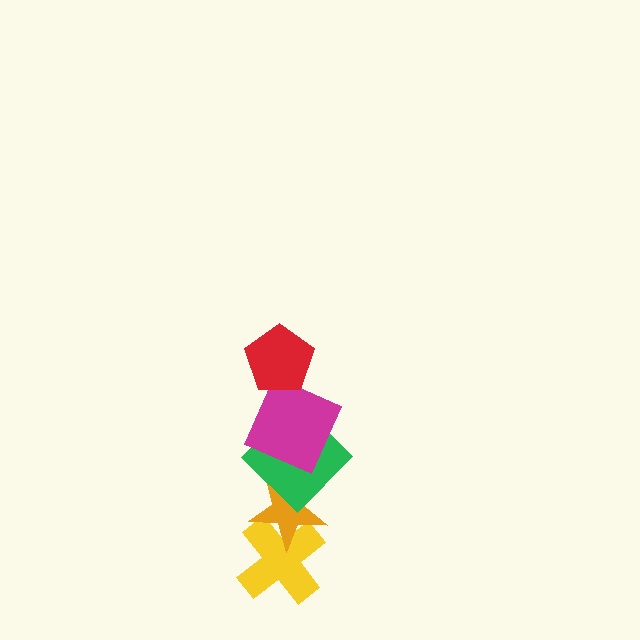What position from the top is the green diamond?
The green diamond is 3rd from the top.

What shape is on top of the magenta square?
The red pentagon is on top of the magenta square.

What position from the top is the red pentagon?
The red pentagon is 1st from the top.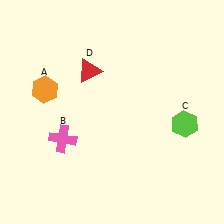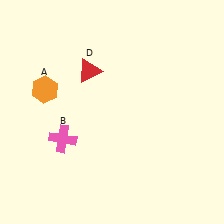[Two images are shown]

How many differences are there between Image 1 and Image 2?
There is 1 difference between the two images.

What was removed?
The lime hexagon (C) was removed in Image 2.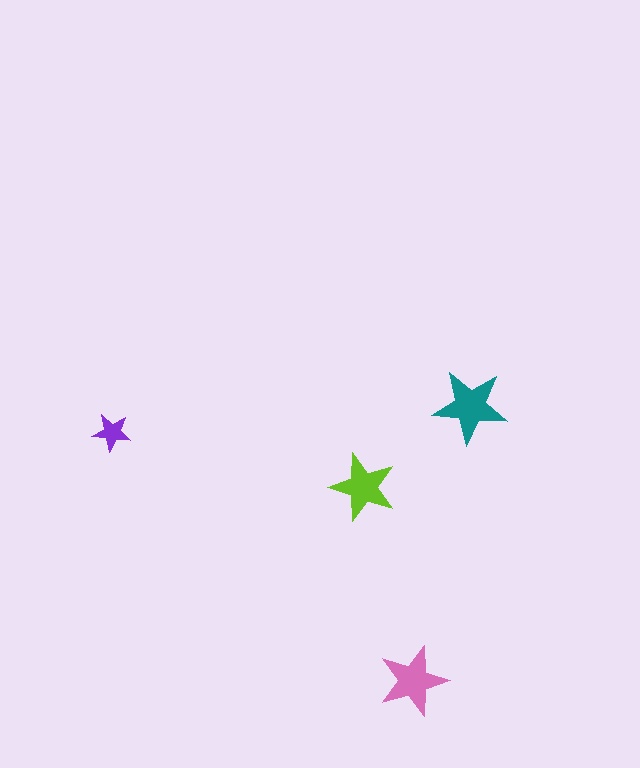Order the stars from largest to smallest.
the teal one, the pink one, the lime one, the purple one.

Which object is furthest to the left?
The purple star is leftmost.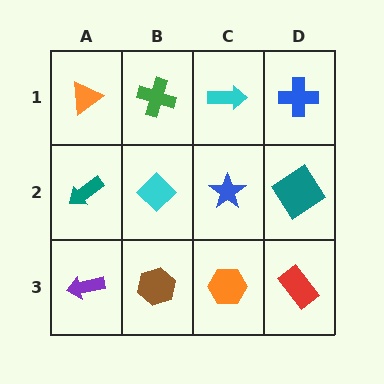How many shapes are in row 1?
4 shapes.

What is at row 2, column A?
A teal arrow.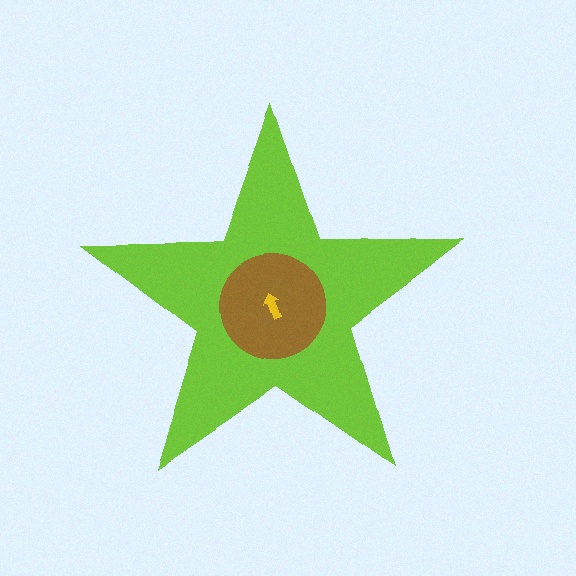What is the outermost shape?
The lime star.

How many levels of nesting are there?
3.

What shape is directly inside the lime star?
The brown circle.